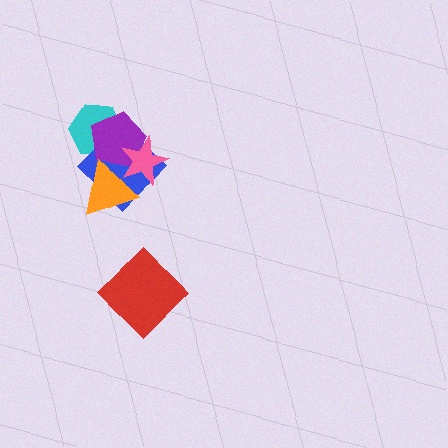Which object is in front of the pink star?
The orange triangle is in front of the pink star.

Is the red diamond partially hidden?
No, no other shape covers it.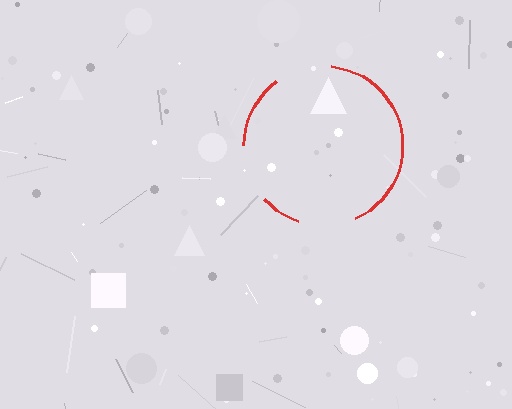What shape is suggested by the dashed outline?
The dashed outline suggests a circle.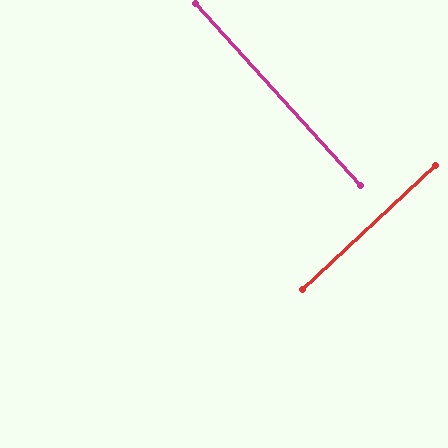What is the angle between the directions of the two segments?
Approximately 89 degrees.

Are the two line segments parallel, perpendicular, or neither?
Perpendicular — they meet at approximately 89°.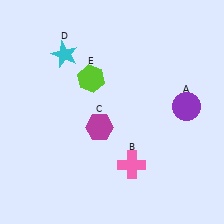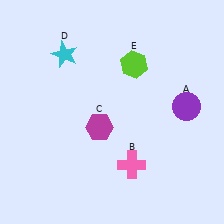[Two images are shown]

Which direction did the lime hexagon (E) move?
The lime hexagon (E) moved right.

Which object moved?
The lime hexagon (E) moved right.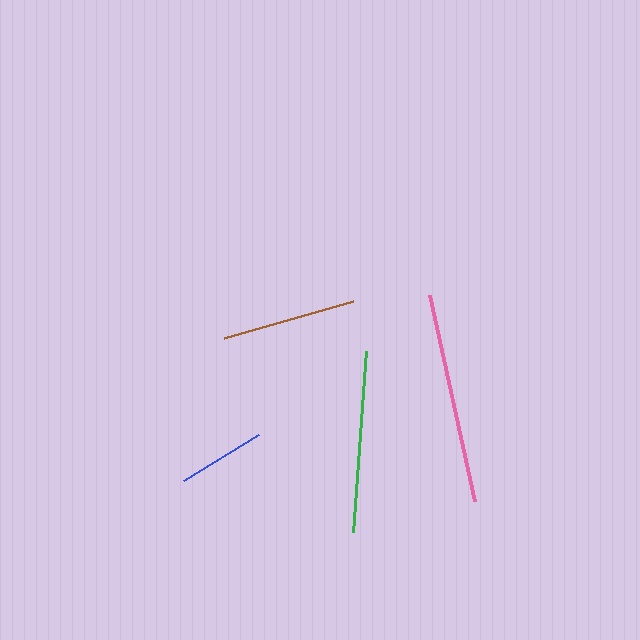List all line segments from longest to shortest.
From longest to shortest: pink, green, brown, blue.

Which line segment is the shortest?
The blue line is the shortest at approximately 87 pixels.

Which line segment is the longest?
The pink line is the longest at approximately 211 pixels.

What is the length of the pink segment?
The pink segment is approximately 211 pixels long.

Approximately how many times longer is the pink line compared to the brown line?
The pink line is approximately 1.6 times the length of the brown line.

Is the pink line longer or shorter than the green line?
The pink line is longer than the green line.